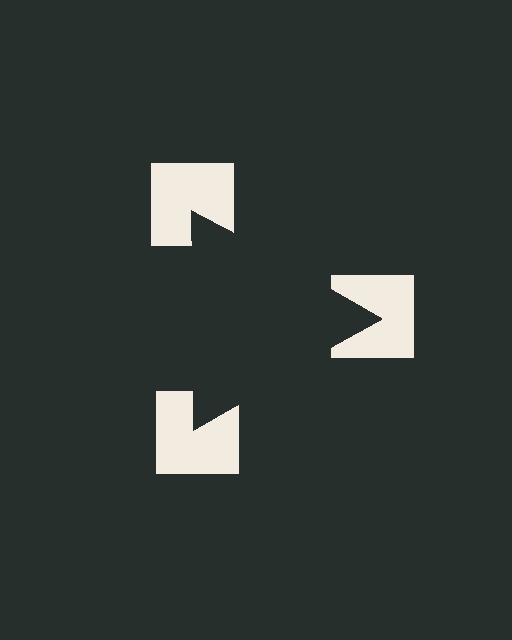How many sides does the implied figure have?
3 sides.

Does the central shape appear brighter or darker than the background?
It typically appears slightly darker than the background, even though no actual brightness change is drawn.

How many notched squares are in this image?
There are 3 — one at each vertex of the illusory triangle.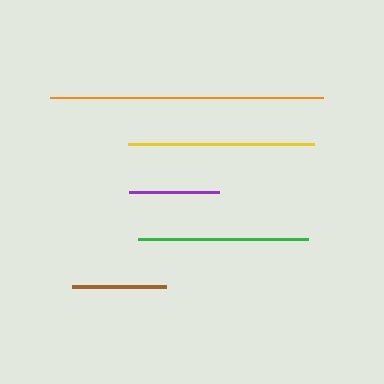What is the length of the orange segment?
The orange segment is approximately 274 pixels long.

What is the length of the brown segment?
The brown segment is approximately 94 pixels long.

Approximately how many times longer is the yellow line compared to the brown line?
The yellow line is approximately 2.0 times the length of the brown line.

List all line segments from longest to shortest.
From longest to shortest: orange, yellow, green, brown, purple.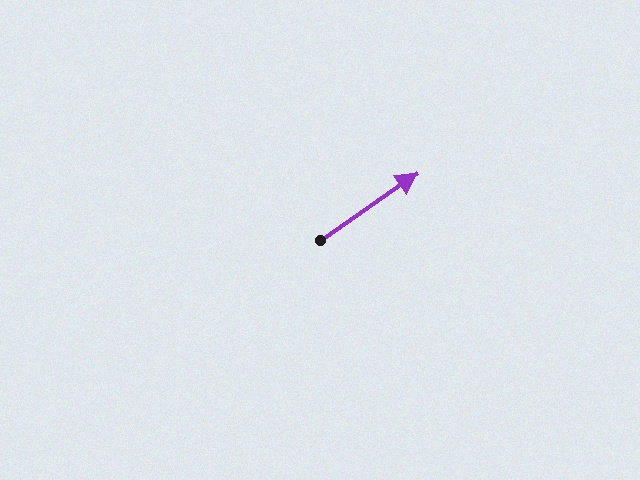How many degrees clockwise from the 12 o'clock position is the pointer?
Approximately 55 degrees.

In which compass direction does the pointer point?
Northeast.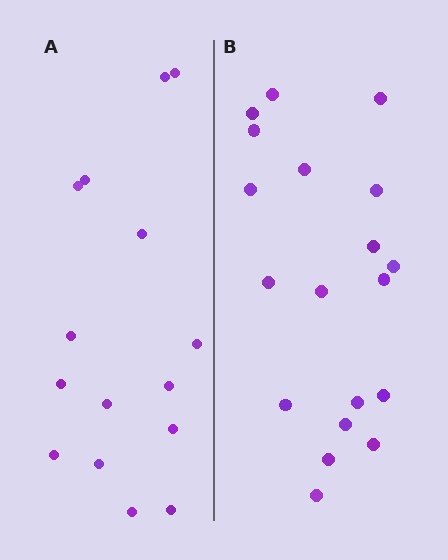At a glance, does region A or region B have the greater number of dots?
Region B (the right region) has more dots.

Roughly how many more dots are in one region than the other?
Region B has about 4 more dots than region A.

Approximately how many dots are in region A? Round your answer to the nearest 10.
About 20 dots. (The exact count is 15, which rounds to 20.)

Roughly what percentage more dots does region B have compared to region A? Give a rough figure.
About 25% more.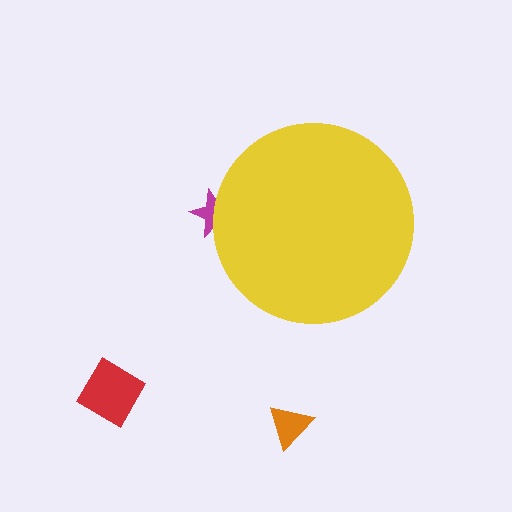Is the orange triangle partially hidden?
No, the orange triangle is fully visible.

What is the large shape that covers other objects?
A yellow circle.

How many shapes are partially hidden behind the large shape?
1 shape is partially hidden.